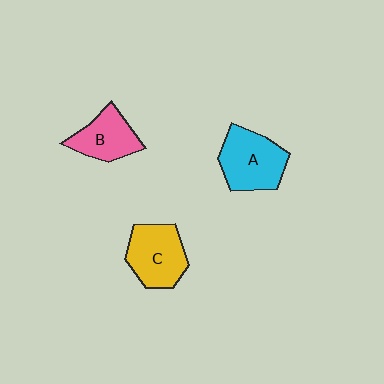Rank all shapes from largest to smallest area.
From largest to smallest: A (cyan), C (yellow), B (pink).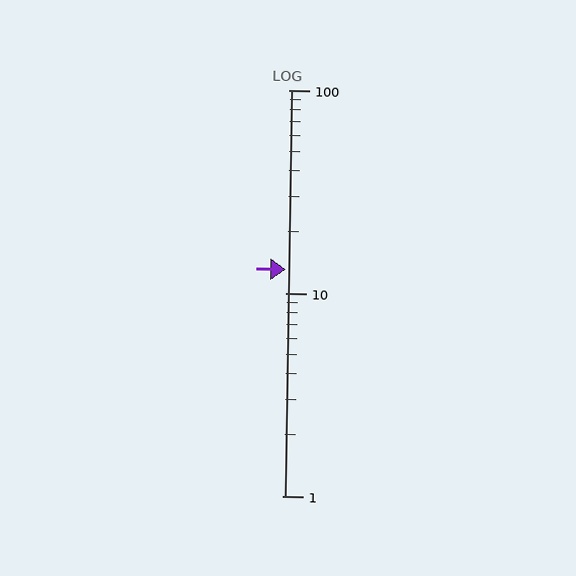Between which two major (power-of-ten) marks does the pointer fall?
The pointer is between 10 and 100.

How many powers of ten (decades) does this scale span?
The scale spans 2 decades, from 1 to 100.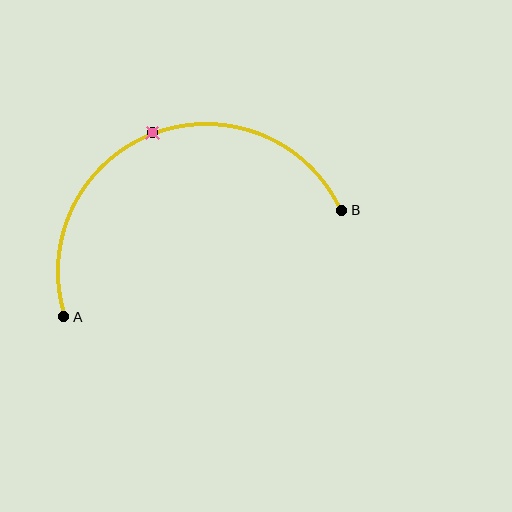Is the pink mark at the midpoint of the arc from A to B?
Yes. The pink mark lies on the arc at equal arc-length from both A and B — it is the arc midpoint.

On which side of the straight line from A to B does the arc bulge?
The arc bulges above the straight line connecting A and B.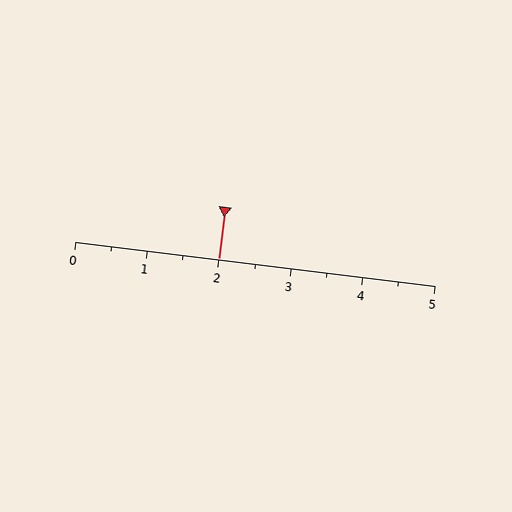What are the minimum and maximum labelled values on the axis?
The axis runs from 0 to 5.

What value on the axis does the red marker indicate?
The marker indicates approximately 2.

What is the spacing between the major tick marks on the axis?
The major ticks are spaced 1 apart.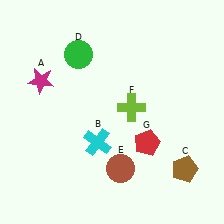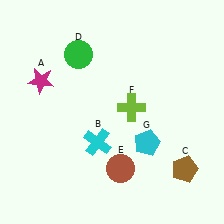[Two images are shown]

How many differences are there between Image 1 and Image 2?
There is 1 difference between the two images.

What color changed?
The pentagon (G) changed from red in Image 1 to cyan in Image 2.